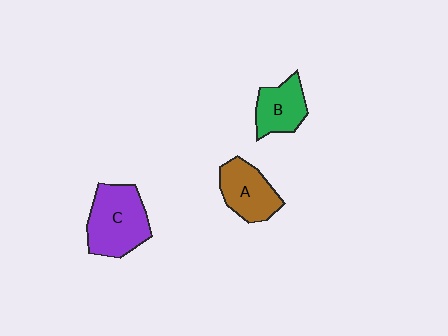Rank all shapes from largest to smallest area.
From largest to smallest: C (purple), A (brown), B (green).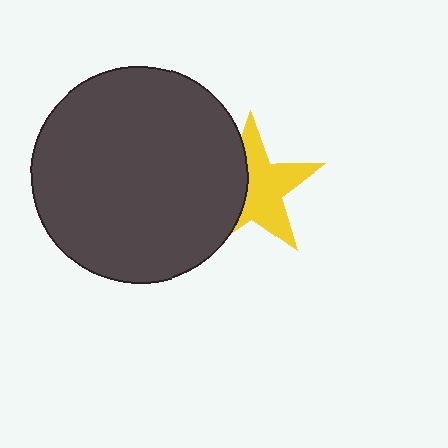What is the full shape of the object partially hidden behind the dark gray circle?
The partially hidden object is a yellow star.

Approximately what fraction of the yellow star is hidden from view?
Roughly 41% of the yellow star is hidden behind the dark gray circle.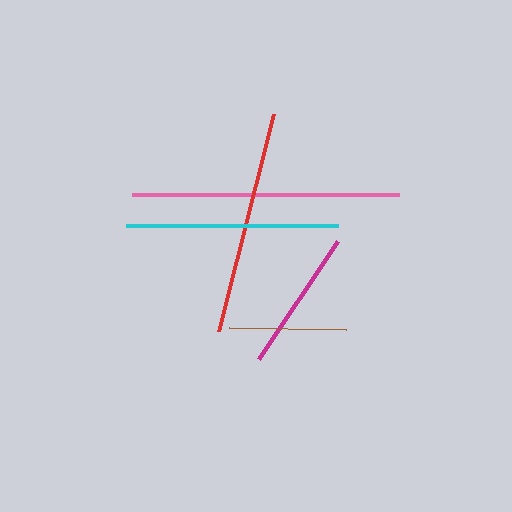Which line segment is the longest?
The pink line is the longest at approximately 267 pixels.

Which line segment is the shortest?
The brown line is the shortest at approximately 117 pixels.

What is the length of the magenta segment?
The magenta segment is approximately 142 pixels long.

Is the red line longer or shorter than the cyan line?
The red line is longer than the cyan line.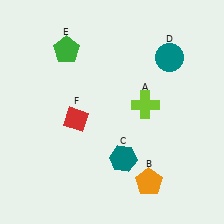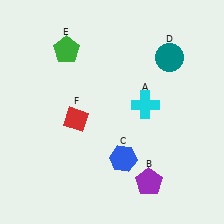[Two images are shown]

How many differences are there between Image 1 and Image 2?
There are 3 differences between the two images.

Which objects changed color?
A changed from lime to cyan. B changed from orange to purple. C changed from teal to blue.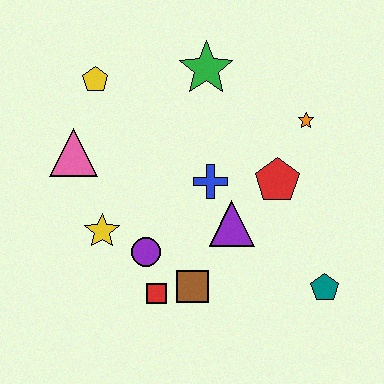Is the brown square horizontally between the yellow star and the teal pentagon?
Yes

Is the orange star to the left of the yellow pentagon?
No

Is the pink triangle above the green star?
No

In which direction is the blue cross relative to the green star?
The blue cross is below the green star.